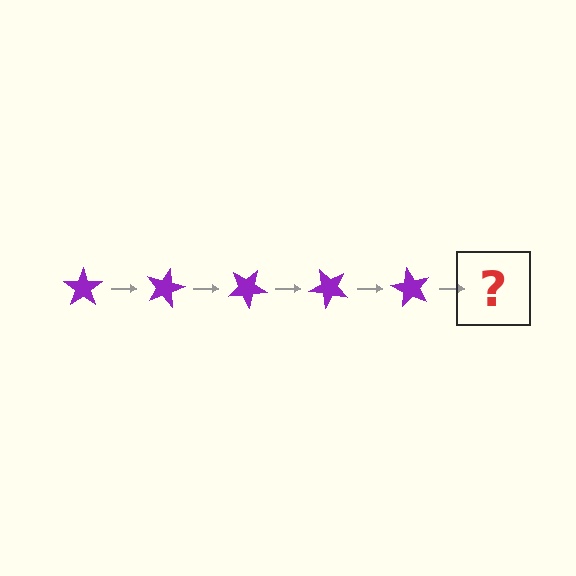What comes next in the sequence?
The next element should be a purple star rotated 75 degrees.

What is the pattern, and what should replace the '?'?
The pattern is that the star rotates 15 degrees each step. The '?' should be a purple star rotated 75 degrees.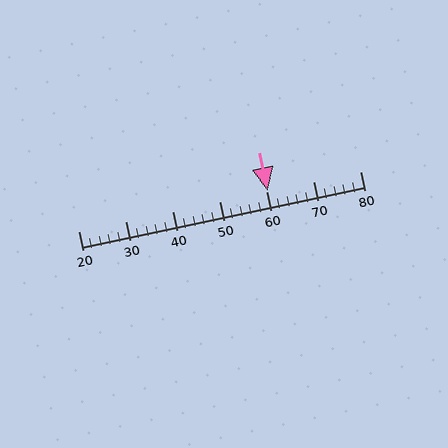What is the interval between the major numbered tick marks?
The major tick marks are spaced 10 units apart.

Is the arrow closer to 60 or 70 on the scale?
The arrow is closer to 60.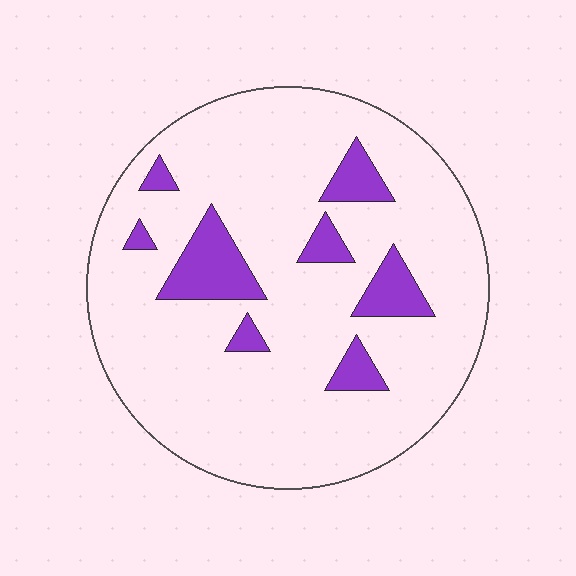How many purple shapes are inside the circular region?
8.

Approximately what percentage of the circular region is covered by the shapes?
Approximately 15%.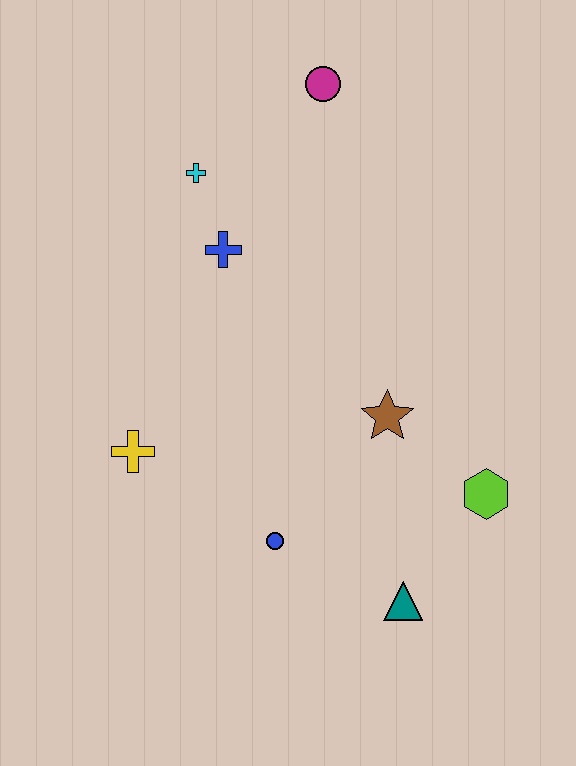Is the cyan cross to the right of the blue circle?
No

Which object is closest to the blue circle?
The teal triangle is closest to the blue circle.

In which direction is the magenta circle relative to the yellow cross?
The magenta circle is above the yellow cross.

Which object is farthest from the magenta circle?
The teal triangle is farthest from the magenta circle.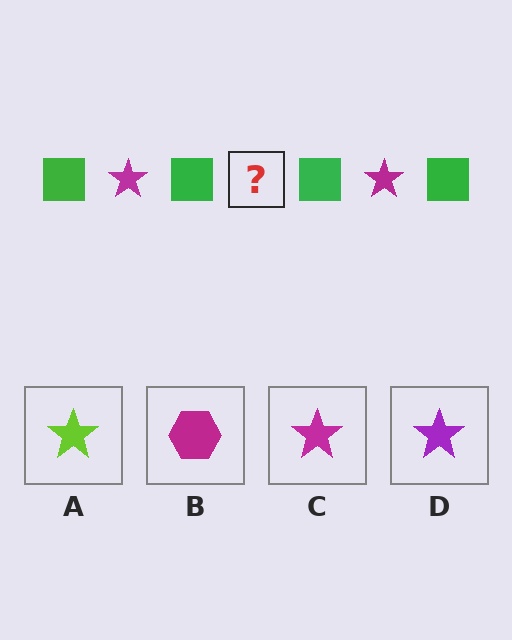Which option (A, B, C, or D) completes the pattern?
C.